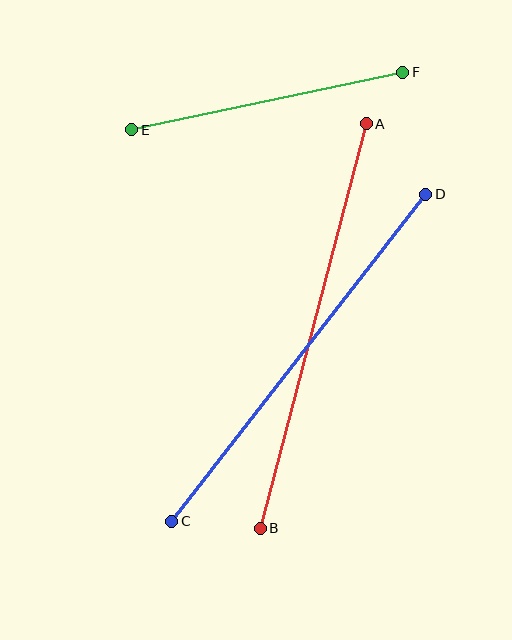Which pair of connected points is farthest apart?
Points A and B are farthest apart.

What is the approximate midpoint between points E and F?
The midpoint is at approximately (267, 101) pixels.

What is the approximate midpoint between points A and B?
The midpoint is at approximately (313, 326) pixels.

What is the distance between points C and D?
The distance is approximately 414 pixels.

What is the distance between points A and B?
The distance is approximately 418 pixels.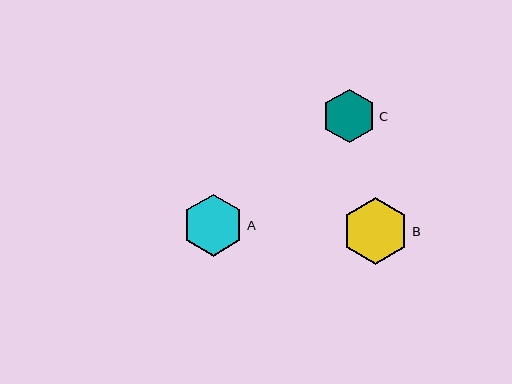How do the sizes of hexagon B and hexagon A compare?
Hexagon B and hexagon A are approximately the same size.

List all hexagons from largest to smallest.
From largest to smallest: B, A, C.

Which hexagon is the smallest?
Hexagon C is the smallest with a size of approximately 54 pixels.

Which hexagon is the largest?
Hexagon B is the largest with a size of approximately 67 pixels.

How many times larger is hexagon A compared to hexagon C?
Hexagon A is approximately 1.2 times the size of hexagon C.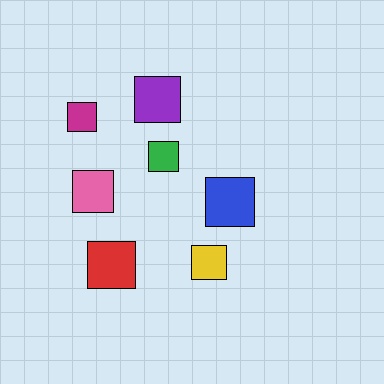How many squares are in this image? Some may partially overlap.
There are 7 squares.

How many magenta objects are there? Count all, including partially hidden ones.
There is 1 magenta object.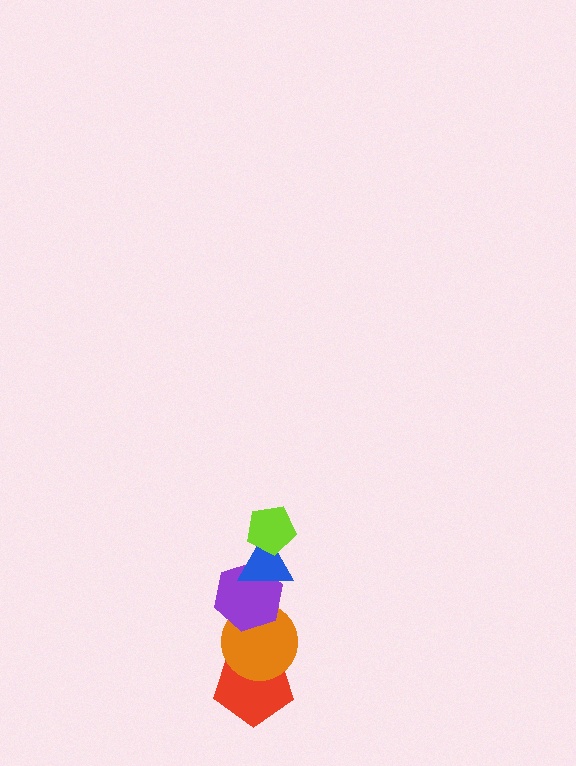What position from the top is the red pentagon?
The red pentagon is 5th from the top.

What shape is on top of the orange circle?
The purple hexagon is on top of the orange circle.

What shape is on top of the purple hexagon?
The blue triangle is on top of the purple hexagon.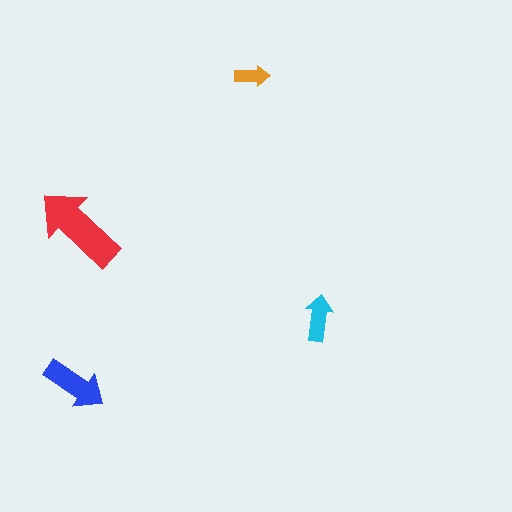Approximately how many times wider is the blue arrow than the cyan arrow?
About 1.5 times wider.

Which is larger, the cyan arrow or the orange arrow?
The cyan one.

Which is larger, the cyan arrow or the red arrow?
The red one.